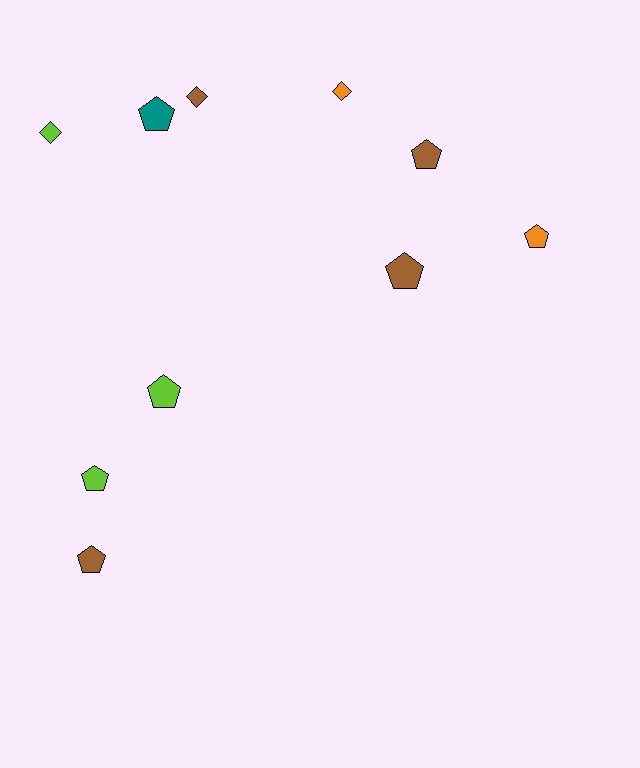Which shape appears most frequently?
Pentagon, with 7 objects.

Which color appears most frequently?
Brown, with 4 objects.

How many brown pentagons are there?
There are 3 brown pentagons.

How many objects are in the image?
There are 10 objects.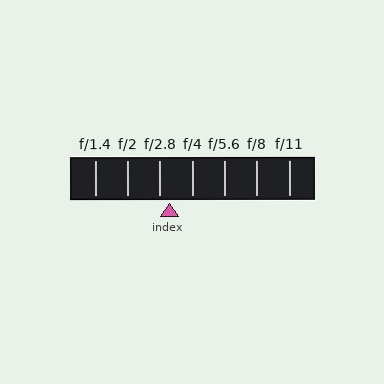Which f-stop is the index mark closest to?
The index mark is closest to f/2.8.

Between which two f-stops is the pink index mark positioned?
The index mark is between f/2.8 and f/4.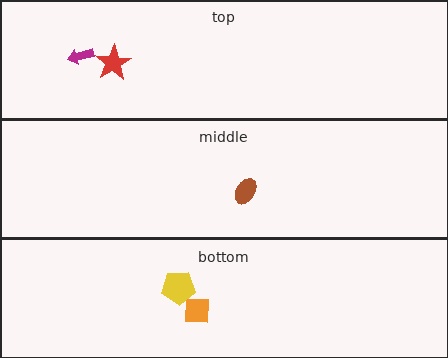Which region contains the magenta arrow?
The top region.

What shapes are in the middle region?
The brown ellipse.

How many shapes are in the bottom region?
2.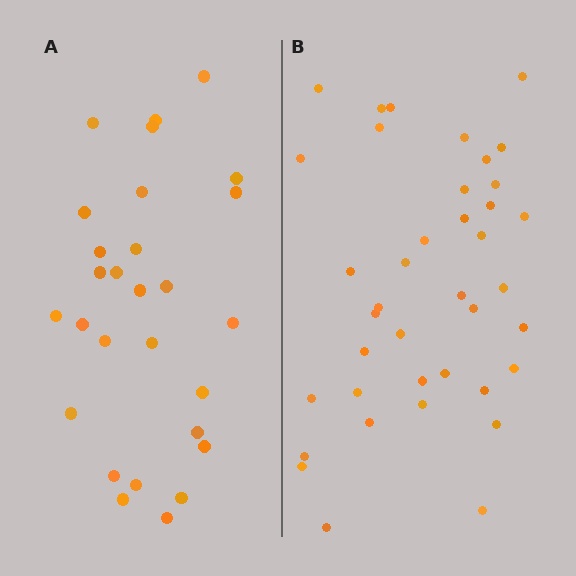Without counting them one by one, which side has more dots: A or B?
Region B (the right region) has more dots.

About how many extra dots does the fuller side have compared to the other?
Region B has roughly 12 or so more dots than region A.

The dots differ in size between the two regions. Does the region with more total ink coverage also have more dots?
No. Region A has more total ink coverage because its dots are larger, but region B actually contains more individual dots. Total area can be misleading — the number of items is what matters here.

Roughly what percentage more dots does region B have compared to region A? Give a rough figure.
About 40% more.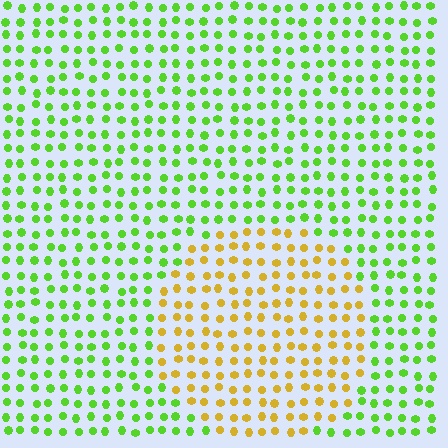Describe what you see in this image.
The image is filled with small lime elements in a uniform arrangement. A circle-shaped region is visible where the elements are tinted to a slightly different hue, forming a subtle color boundary.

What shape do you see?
I see a circle.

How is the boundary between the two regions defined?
The boundary is defined purely by a slight shift in hue (about 57 degrees). Spacing, size, and orientation are identical on both sides.